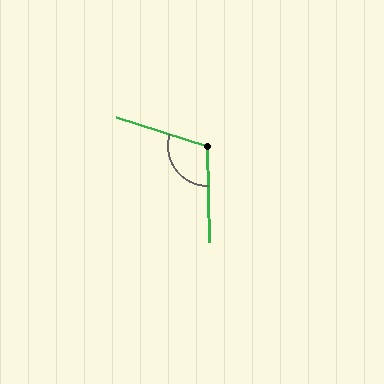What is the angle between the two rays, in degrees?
Approximately 109 degrees.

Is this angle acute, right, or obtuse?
It is obtuse.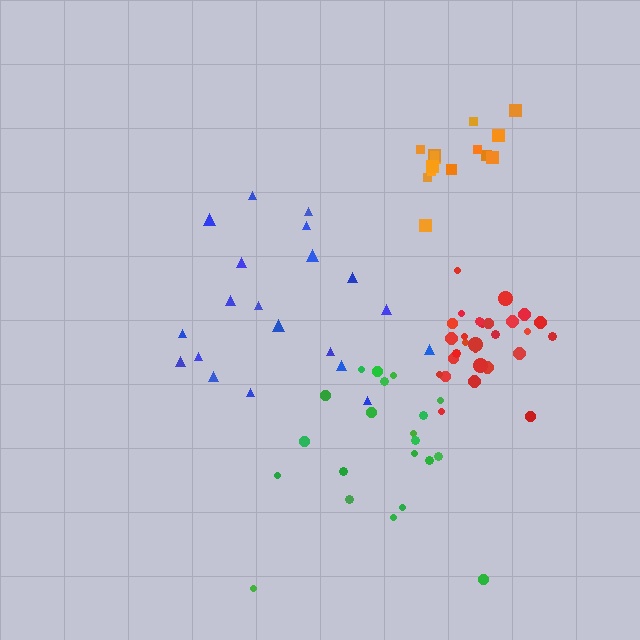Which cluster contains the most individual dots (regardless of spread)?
Red (28).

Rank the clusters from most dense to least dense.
red, orange, green, blue.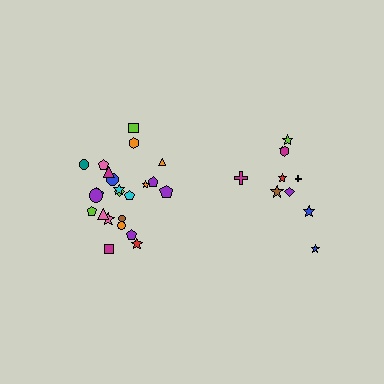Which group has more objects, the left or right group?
The left group.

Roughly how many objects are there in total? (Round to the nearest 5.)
Roughly 35 objects in total.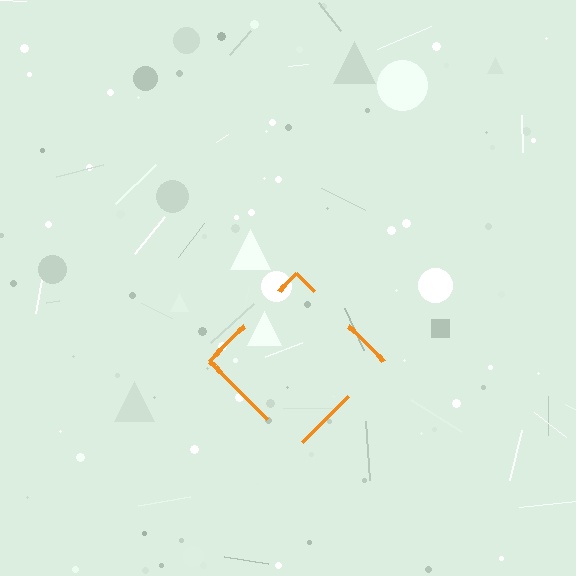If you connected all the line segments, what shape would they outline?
They would outline a diamond.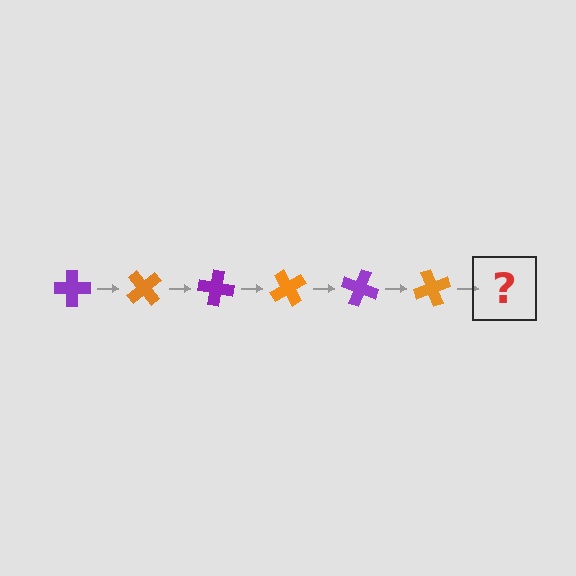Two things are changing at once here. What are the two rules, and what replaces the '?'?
The two rules are that it rotates 50 degrees each step and the color cycles through purple and orange. The '?' should be a purple cross, rotated 300 degrees from the start.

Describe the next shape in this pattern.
It should be a purple cross, rotated 300 degrees from the start.